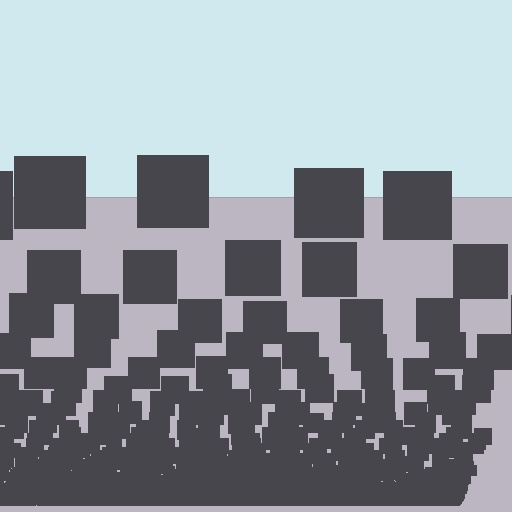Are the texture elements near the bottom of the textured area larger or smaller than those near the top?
Smaller. The gradient is inverted — elements near the bottom are smaller and denser.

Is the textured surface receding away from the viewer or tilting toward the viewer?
The surface appears to tilt toward the viewer. Texture elements get larger and sparser toward the top.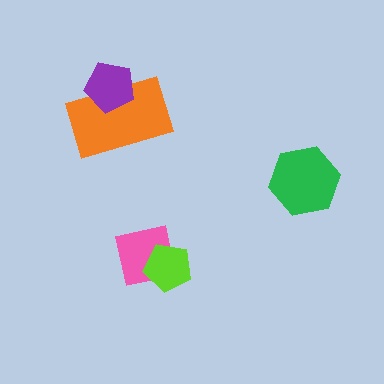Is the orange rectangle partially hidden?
Yes, it is partially covered by another shape.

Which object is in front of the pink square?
The lime pentagon is in front of the pink square.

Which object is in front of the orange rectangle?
The purple pentagon is in front of the orange rectangle.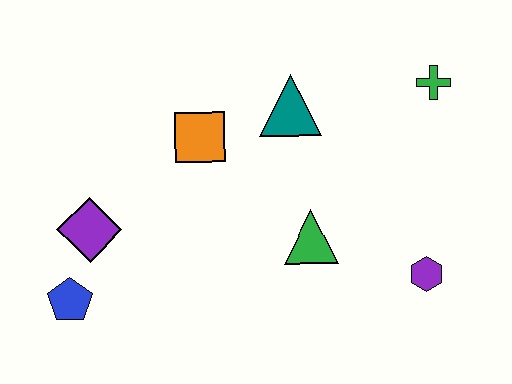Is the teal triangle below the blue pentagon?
No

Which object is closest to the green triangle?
The purple hexagon is closest to the green triangle.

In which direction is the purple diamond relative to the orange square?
The purple diamond is to the left of the orange square.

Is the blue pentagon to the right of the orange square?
No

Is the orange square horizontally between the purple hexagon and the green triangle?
No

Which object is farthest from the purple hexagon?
The blue pentagon is farthest from the purple hexagon.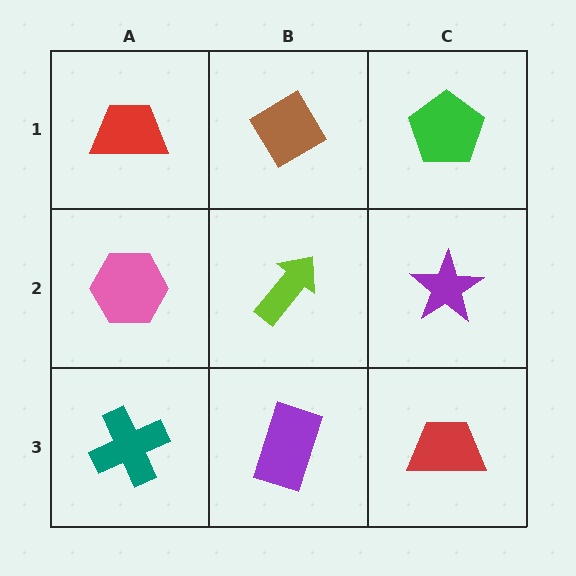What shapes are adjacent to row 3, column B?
A lime arrow (row 2, column B), a teal cross (row 3, column A), a red trapezoid (row 3, column C).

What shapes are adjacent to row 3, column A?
A pink hexagon (row 2, column A), a purple rectangle (row 3, column B).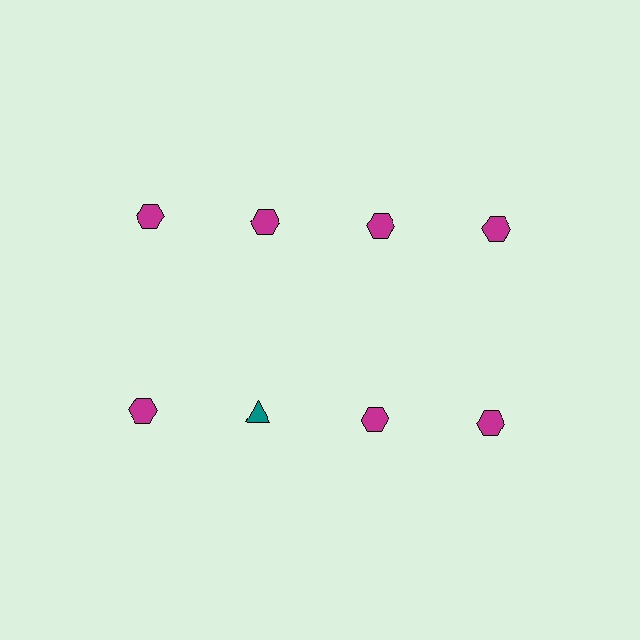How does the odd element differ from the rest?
It differs in both color (teal instead of magenta) and shape (triangle instead of hexagon).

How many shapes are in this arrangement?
There are 8 shapes arranged in a grid pattern.